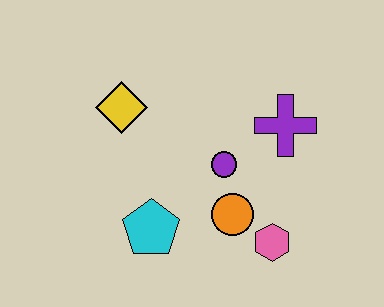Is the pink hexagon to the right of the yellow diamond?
Yes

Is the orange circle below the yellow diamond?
Yes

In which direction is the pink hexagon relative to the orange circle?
The pink hexagon is to the right of the orange circle.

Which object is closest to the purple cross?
The purple circle is closest to the purple cross.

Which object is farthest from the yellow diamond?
The pink hexagon is farthest from the yellow diamond.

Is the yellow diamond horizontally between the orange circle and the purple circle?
No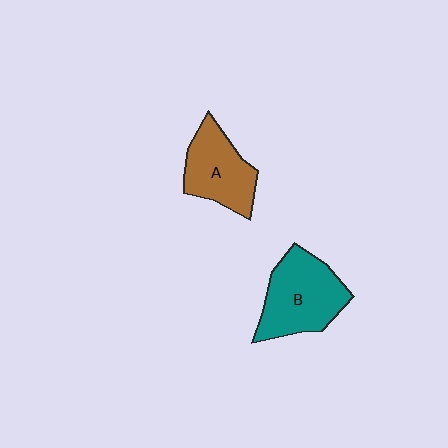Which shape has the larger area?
Shape B (teal).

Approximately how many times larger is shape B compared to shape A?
Approximately 1.2 times.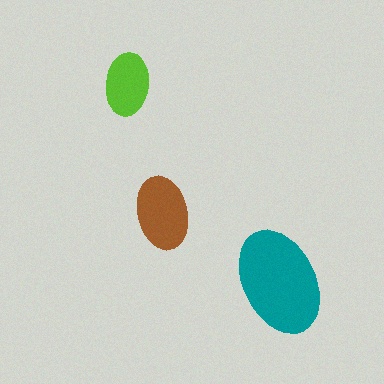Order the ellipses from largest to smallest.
the teal one, the brown one, the lime one.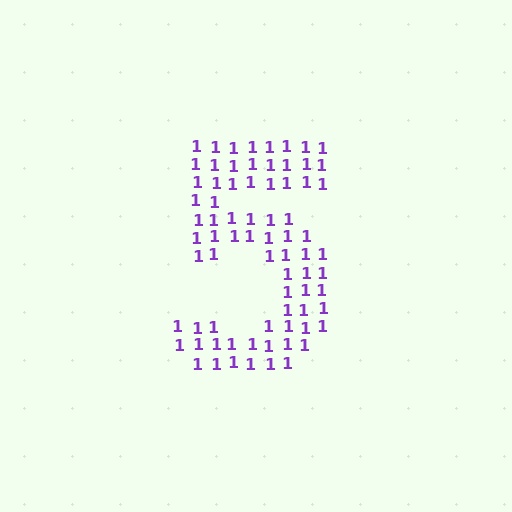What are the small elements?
The small elements are digit 1's.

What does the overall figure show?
The overall figure shows the digit 5.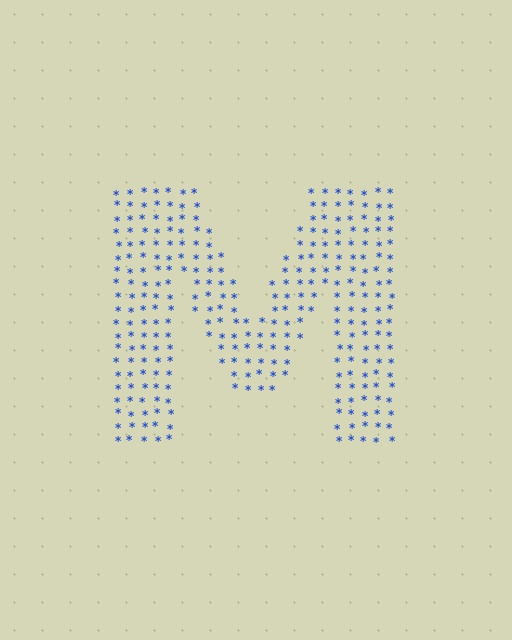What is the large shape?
The large shape is the letter M.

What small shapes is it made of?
It is made of small asterisks.